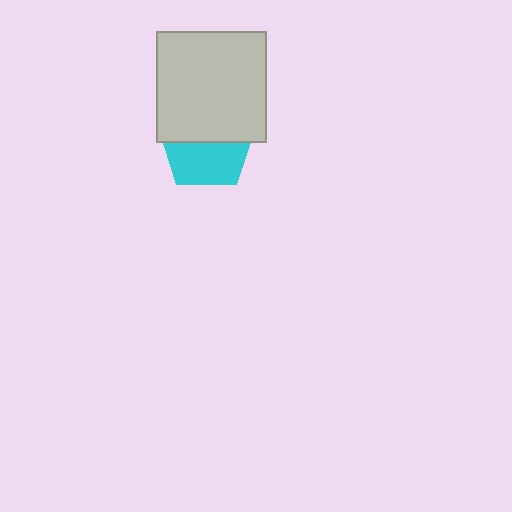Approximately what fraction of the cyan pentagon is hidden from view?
Roughly 51% of the cyan pentagon is hidden behind the light gray square.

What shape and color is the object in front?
The object in front is a light gray square.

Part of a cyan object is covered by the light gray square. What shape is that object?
It is a pentagon.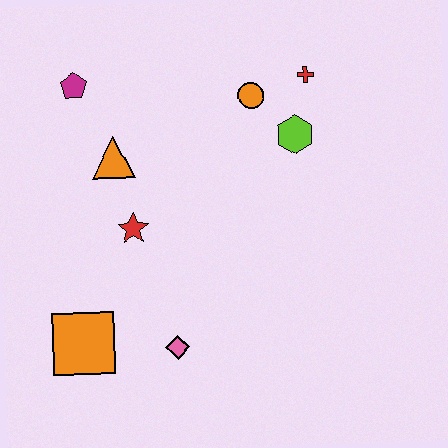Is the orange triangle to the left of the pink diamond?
Yes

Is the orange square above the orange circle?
No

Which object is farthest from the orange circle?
The orange square is farthest from the orange circle.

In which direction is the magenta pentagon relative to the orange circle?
The magenta pentagon is to the left of the orange circle.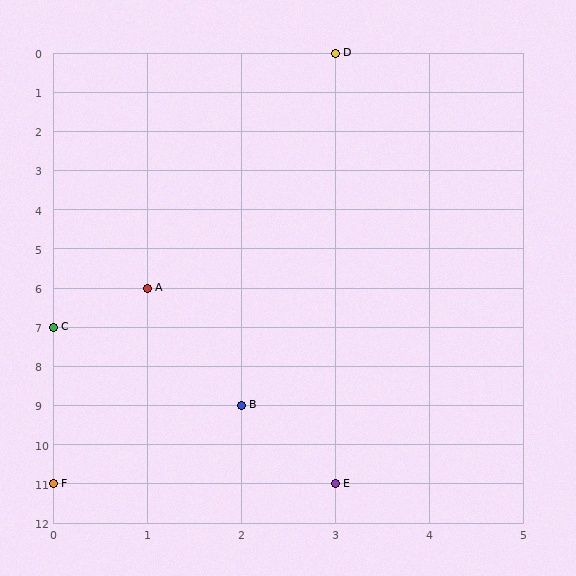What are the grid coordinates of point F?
Point F is at grid coordinates (0, 11).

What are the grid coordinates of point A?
Point A is at grid coordinates (1, 6).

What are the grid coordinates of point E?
Point E is at grid coordinates (3, 11).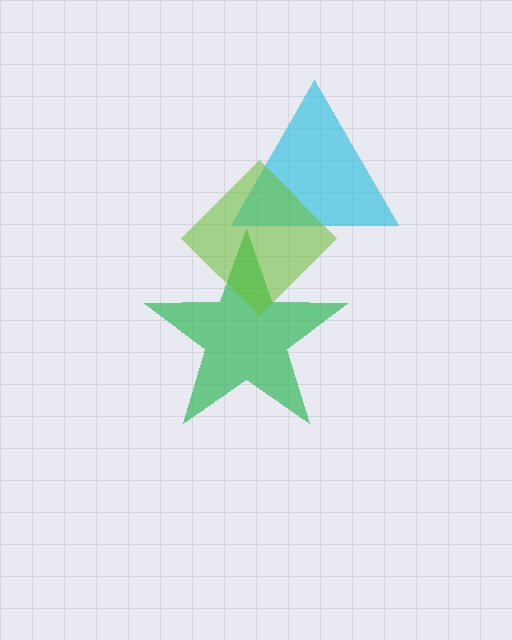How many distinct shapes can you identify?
There are 3 distinct shapes: a green star, a cyan triangle, a lime diamond.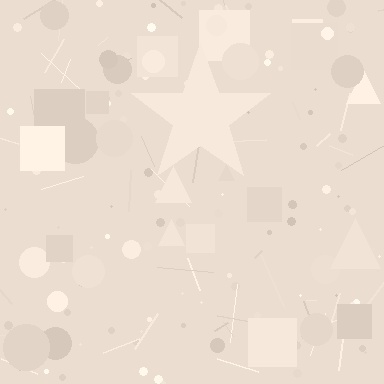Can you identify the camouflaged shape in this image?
The camouflaged shape is a star.